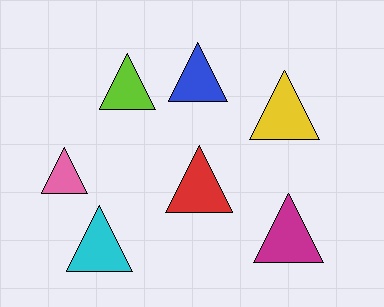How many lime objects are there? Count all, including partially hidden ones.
There is 1 lime object.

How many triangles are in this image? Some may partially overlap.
There are 7 triangles.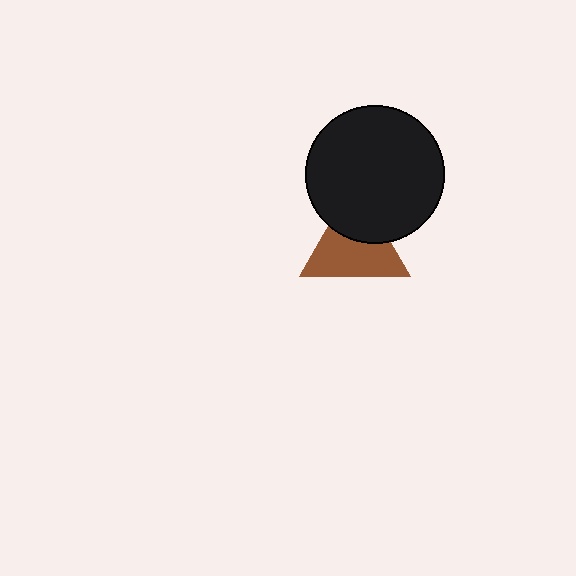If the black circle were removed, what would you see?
You would see the complete brown triangle.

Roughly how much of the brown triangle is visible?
About half of it is visible (roughly 64%).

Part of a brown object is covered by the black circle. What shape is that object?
It is a triangle.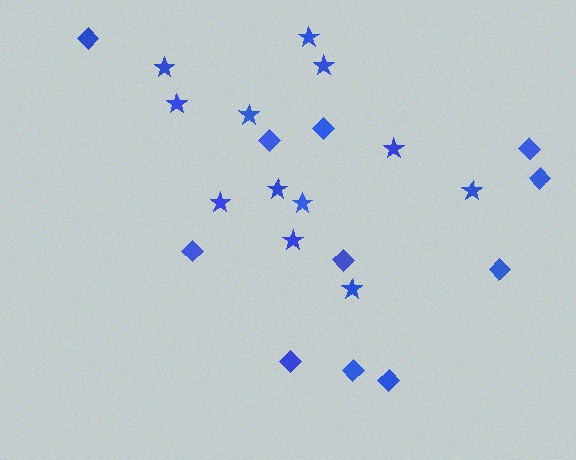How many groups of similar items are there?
There are 2 groups: one group of diamonds (11) and one group of stars (12).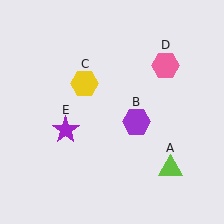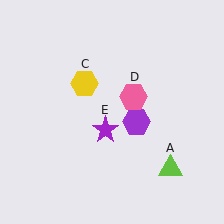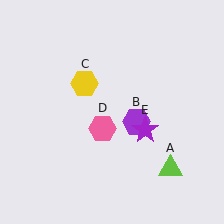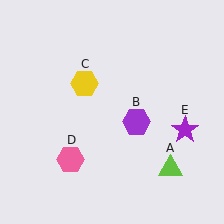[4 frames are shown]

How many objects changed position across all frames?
2 objects changed position: pink hexagon (object D), purple star (object E).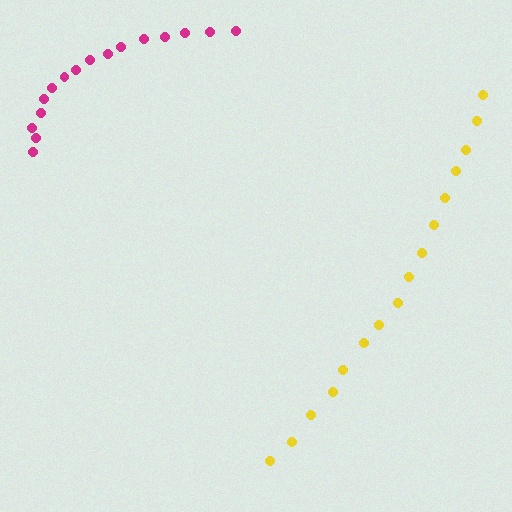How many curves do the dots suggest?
There are 2 distinct paths.